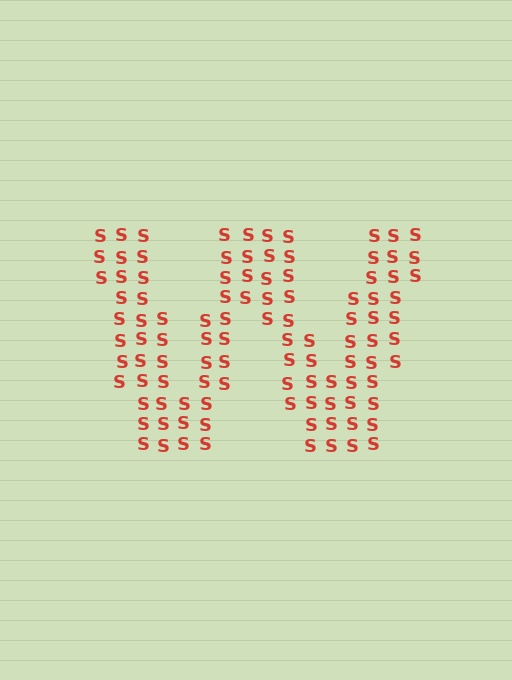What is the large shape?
The large shape is the letter W.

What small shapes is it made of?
It is made of small letter S's.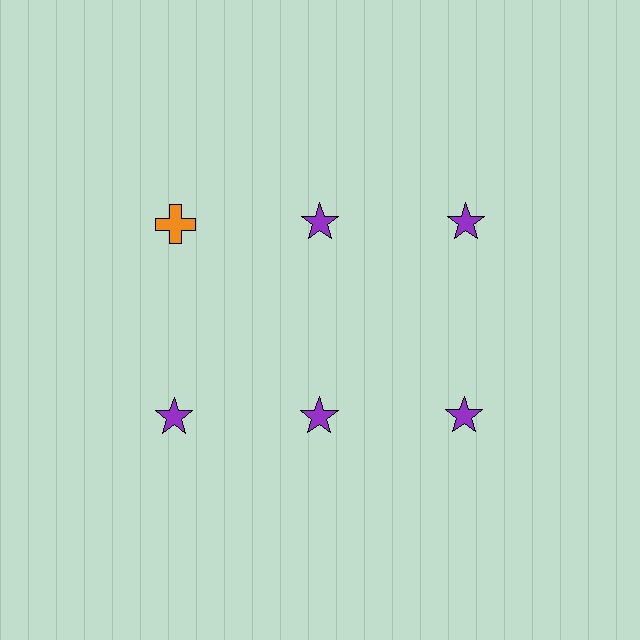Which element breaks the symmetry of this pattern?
The orange cross in the top row, leftmost column breaks the symmetry. All other shapes are purple stars.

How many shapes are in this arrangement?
There are 6 shapes arranged in a grid pattern.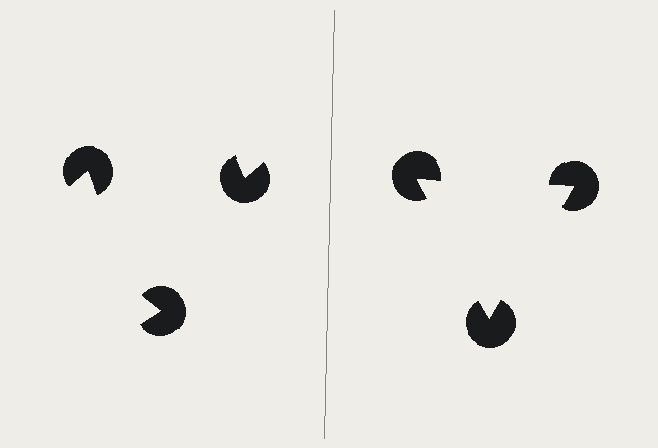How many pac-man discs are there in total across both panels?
6 — 3 on each side.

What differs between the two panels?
The pac-man discs are positioned identically on both sides; only the wedge orientations differ. On the right they align to a triangle; on the left they are misaligned.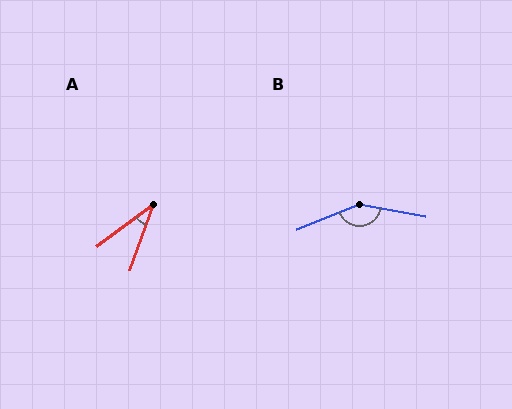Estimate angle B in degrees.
Approximately 148 degrees.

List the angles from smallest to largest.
A (34°), B (148°).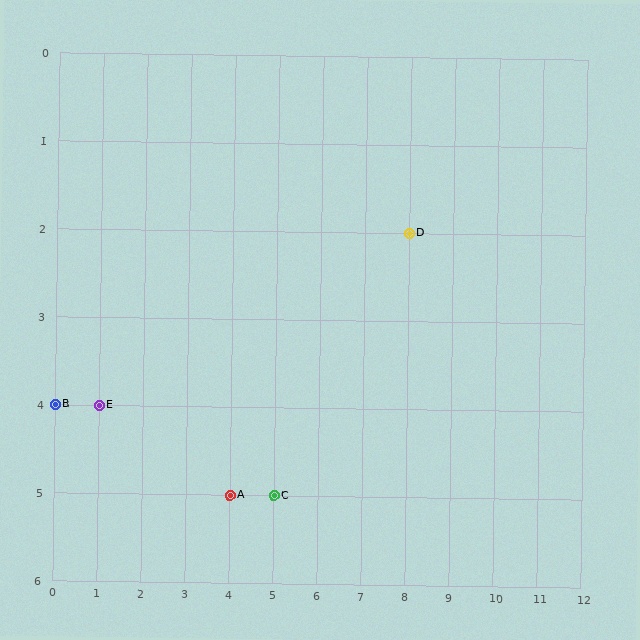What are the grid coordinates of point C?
Point C is at grid coordinates (5, 5).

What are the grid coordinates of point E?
Point E is at grid coordinates (1, 4).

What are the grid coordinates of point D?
Point D is at grid coordinates (8, 2).